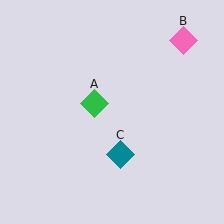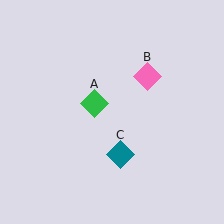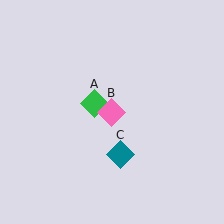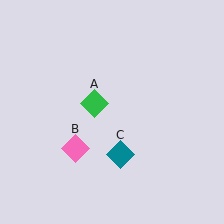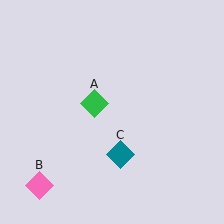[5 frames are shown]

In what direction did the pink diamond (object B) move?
The pink diamond (object B) moved down and to the left.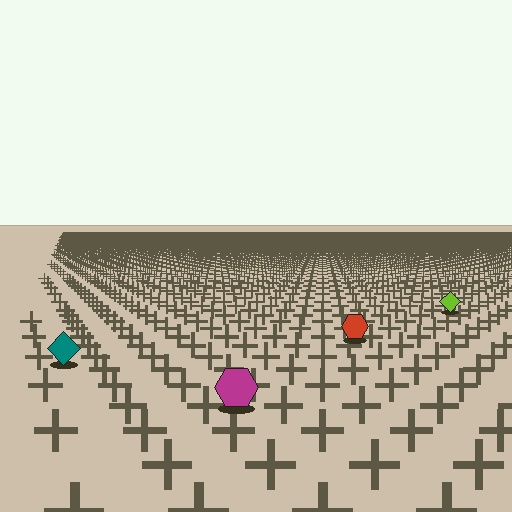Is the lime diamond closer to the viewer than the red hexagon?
No. The red hexagon is closer — you can tell from the texture gradient: the ground texture is coarser near it.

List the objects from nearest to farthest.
From nearest to farthest: the magenta hexagon, the teal diamond, the red hexagon, the lime diamond.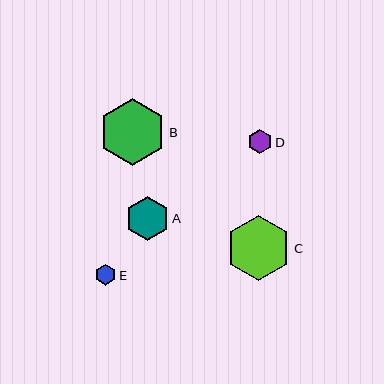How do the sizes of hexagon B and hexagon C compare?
Hexagon B and hexagon C are approximately the same size.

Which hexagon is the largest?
Hexagon B is the largest with a size of approximately 67 pixels.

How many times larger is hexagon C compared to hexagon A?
Hexagon C is approximately 1.5 times the size of hexagon A.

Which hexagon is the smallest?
Hexagon E is the smallest with a size of approximately 21 pixels.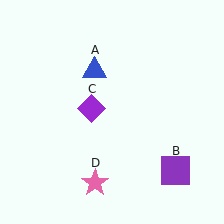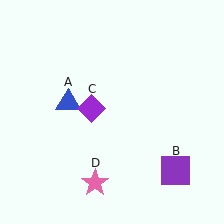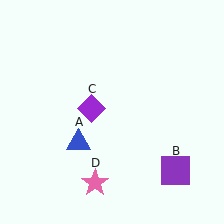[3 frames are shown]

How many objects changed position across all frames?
1 object changed position: blue triangle (object A).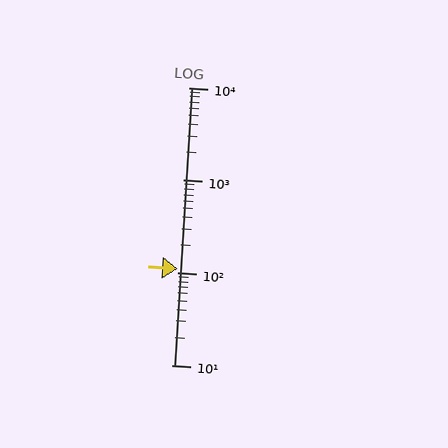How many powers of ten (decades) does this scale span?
The scale spans 3 decades, from 10 to 10000.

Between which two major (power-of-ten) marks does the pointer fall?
The pointer is between 100 and 1000.